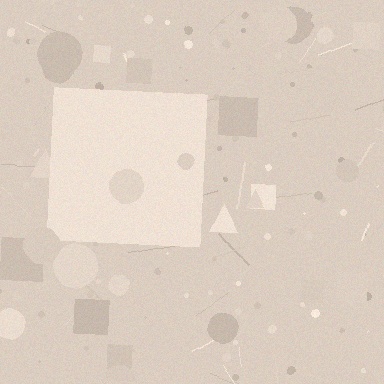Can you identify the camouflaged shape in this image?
The camouflaged shape is a square.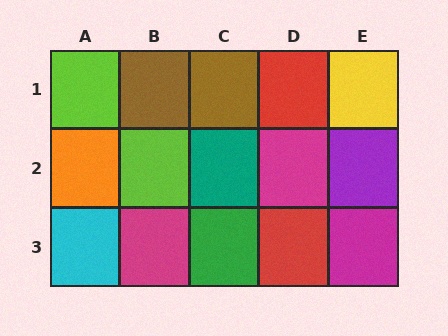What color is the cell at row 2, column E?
Purple.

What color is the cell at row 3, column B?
Magenta.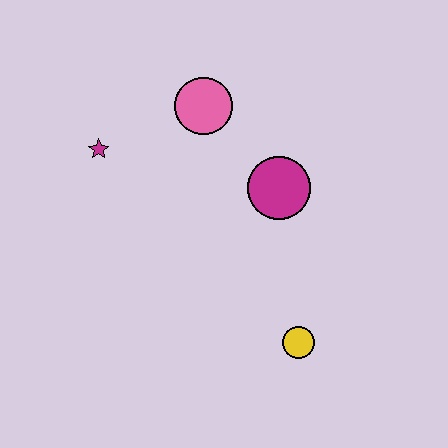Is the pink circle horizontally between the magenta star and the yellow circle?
Yes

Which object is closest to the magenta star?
The pink circle is closest to the magenta star.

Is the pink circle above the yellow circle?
Yes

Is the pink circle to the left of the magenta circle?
Yes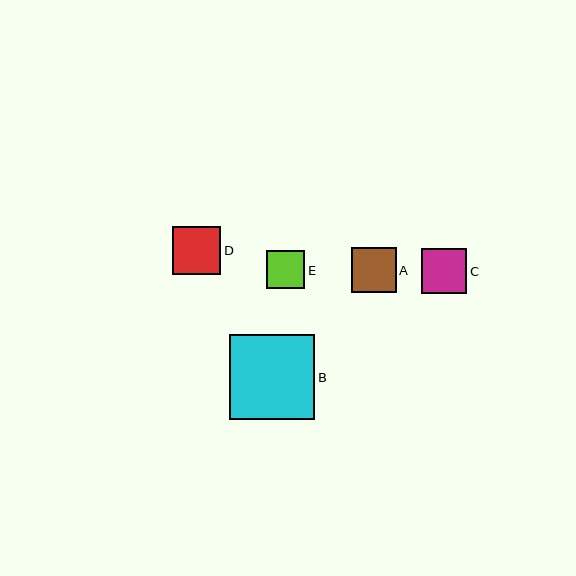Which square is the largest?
Square B is the largest with a size of approximately 85 pixels.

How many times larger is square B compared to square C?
Square B is approximately 1.9 times the size of square C.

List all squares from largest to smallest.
From largest to smallest: B, D, C, A, E.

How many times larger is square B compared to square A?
Square B is approximately 1.9 times the size of square A.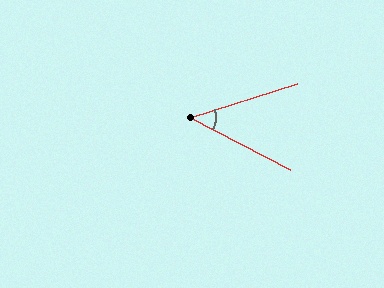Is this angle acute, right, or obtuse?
It is acute.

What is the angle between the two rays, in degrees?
Approximately 45 degrees.